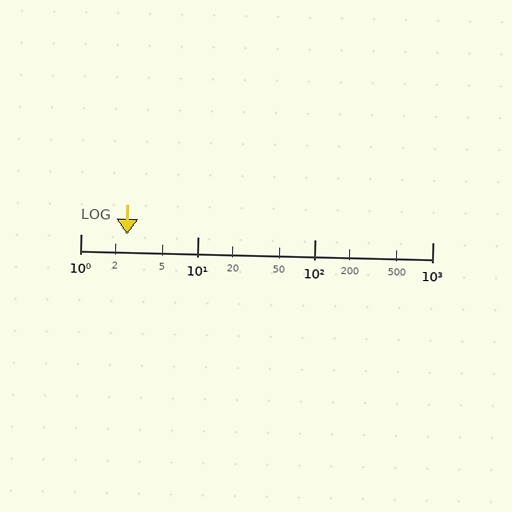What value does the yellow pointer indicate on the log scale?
The pointer indicates approximately 2.5.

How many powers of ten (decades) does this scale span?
The scale spans 3 decades, from 1 to 1000.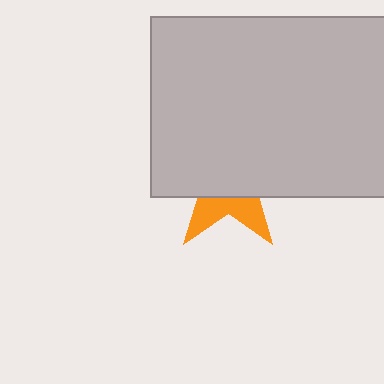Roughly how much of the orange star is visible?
A small part of it is visible (roughly 32%).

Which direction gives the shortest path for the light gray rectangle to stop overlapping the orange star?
Moving up gives the shortest separation.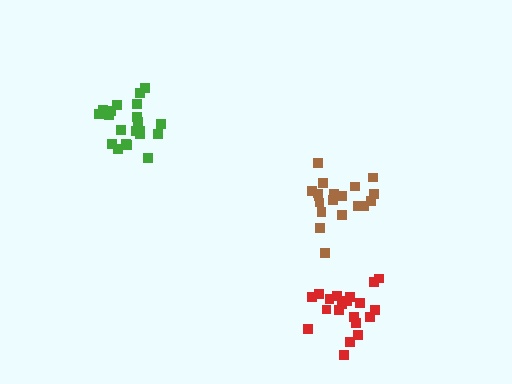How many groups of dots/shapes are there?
There are 3 groups.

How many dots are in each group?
Group 1: 20 dots, Group 2: 19 dots, Group 3: 21 dots (60 total).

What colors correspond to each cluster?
The clusters are colored: red, brown, green.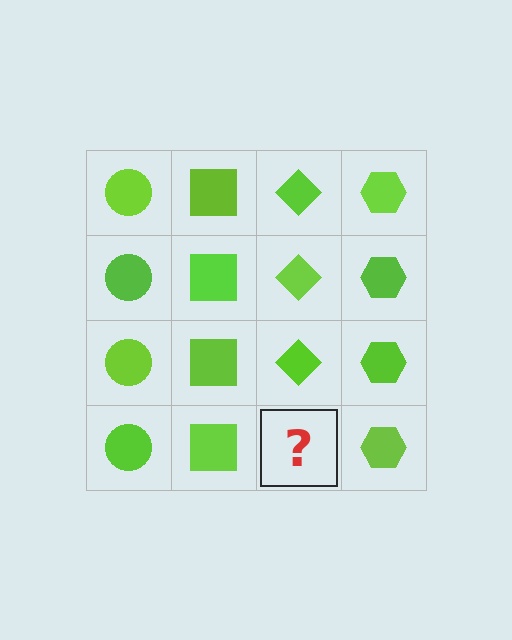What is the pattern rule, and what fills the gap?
The rule is that each column has a consistent shape. The gap should be filled with a lime diamond.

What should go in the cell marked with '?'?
The missing cell should contain a lime diamond.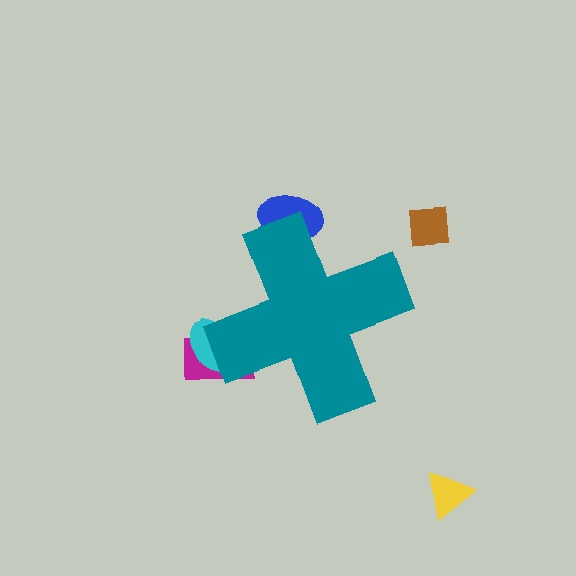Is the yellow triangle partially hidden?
No, the yellow triangle is fully visible.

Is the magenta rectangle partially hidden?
Yes, the magenta rectangle is partially hidden behind the teal cross.